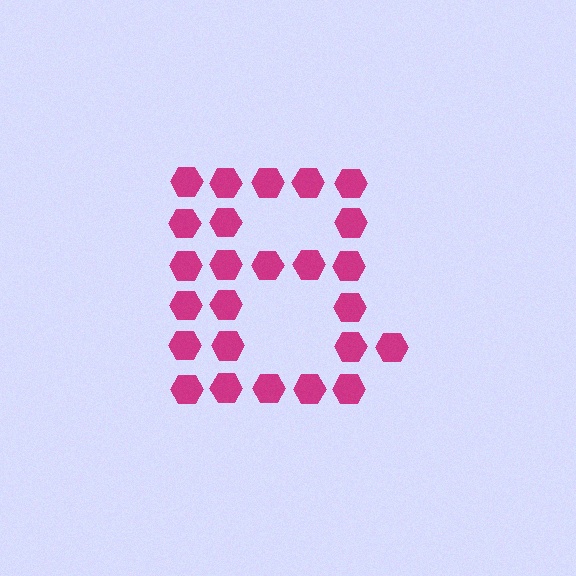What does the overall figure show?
The overall figure shows the letter B.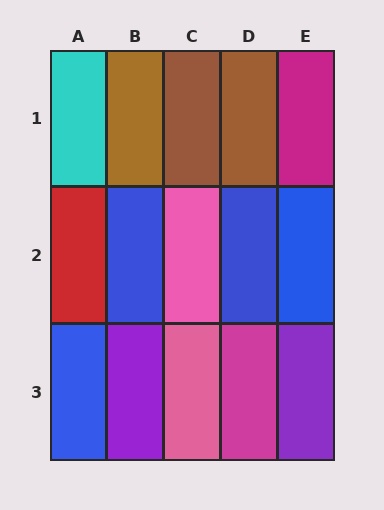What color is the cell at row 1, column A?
Cyan.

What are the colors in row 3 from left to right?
Blue, purple, pink, magenta, purple.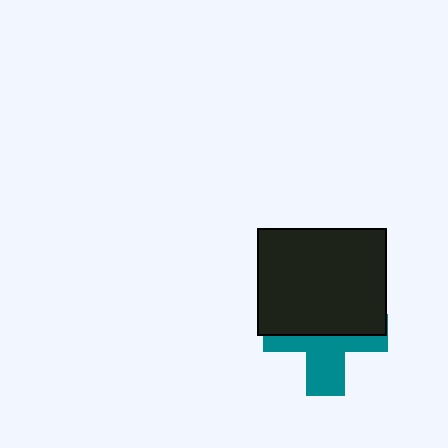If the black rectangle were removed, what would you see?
You would see the complete teal cross.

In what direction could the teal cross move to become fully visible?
The teal cross could move down. That would shift it out from behind the black rectangle entirely.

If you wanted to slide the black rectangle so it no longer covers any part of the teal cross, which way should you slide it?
Slide it up — that is the most direct way to separate the two shapes.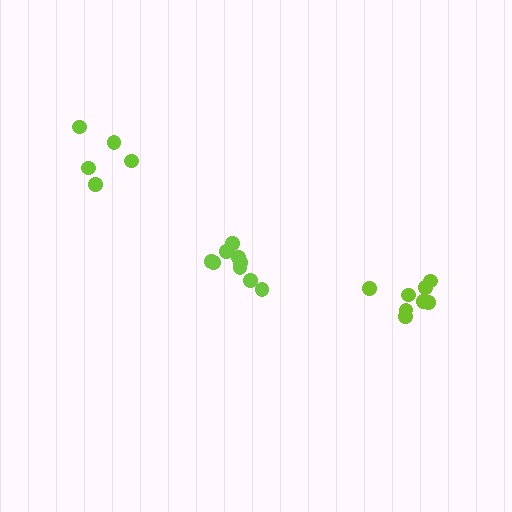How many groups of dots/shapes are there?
There are 3 groups.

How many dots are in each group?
Group 1: 8 dots, Group 2: 5 dots, Group 3: 9 dots (22 total).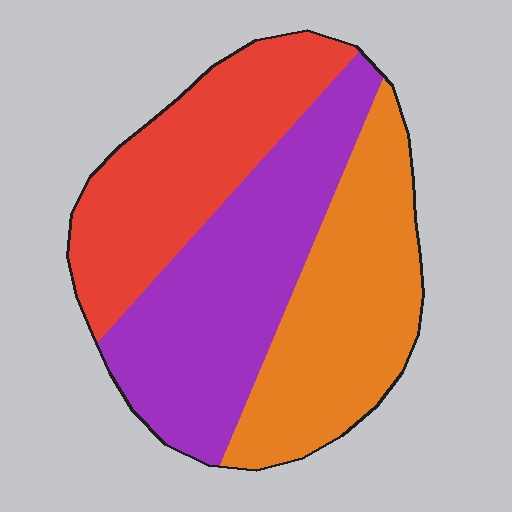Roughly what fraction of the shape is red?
Red covers roughly 30% of the shape.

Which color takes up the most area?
Purple, at roughly 35%.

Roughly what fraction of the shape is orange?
Orange takes up between a quarter and a half of the shape.